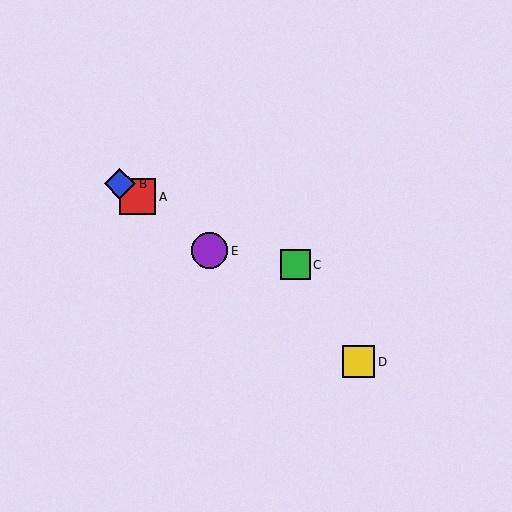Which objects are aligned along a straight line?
Objects A, B, D, E are aligned along a straight line.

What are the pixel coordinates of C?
Object C is at (295, 265).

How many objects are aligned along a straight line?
4 objects (A, B, D, E) are aligned along a straight line.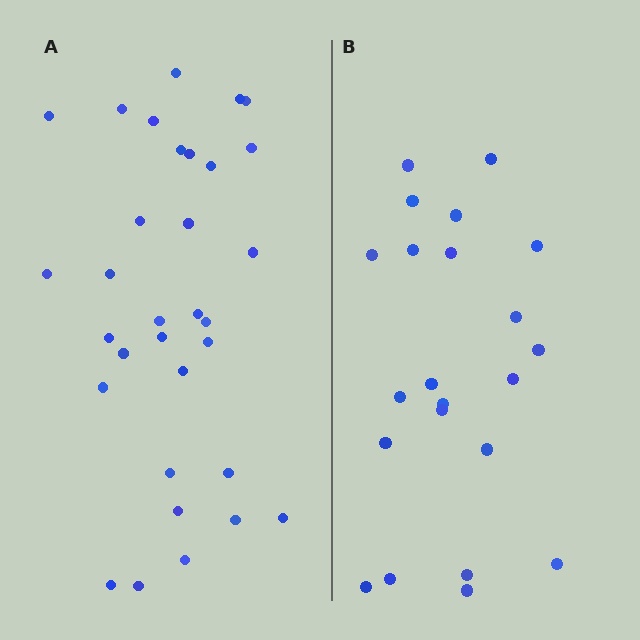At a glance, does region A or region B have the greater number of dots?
Region A (the left region) has more dots.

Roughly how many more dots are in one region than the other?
Region A has roughly 10 or so more dots than region B.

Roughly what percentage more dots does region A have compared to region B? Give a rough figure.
About 45% more.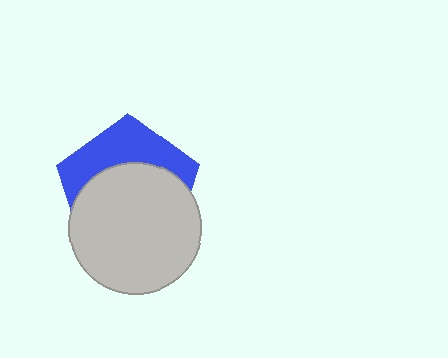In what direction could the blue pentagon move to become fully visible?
The blue pentagon could move up. That would shift it out from behind the light gray circle entirely.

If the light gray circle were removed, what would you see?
You would see the complete blue pentagon.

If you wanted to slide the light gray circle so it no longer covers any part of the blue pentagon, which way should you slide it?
Slide it down — that is the most direct way to separate the two shapes.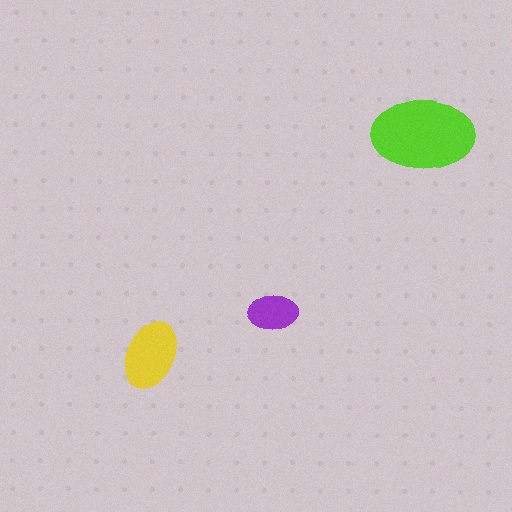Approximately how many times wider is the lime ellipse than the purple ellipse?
About 2 times wider.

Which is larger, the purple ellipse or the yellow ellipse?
The yellow one.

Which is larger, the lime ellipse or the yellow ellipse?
The lime one.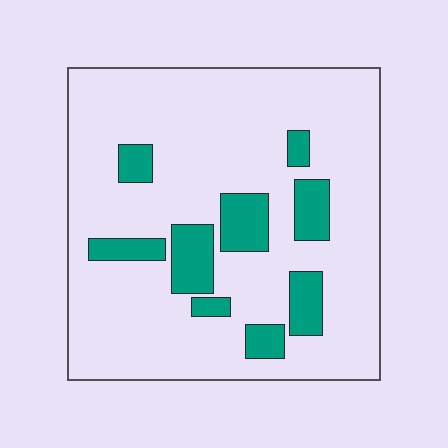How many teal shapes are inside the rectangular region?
9.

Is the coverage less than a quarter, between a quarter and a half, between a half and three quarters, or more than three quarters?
Less than a quarter.